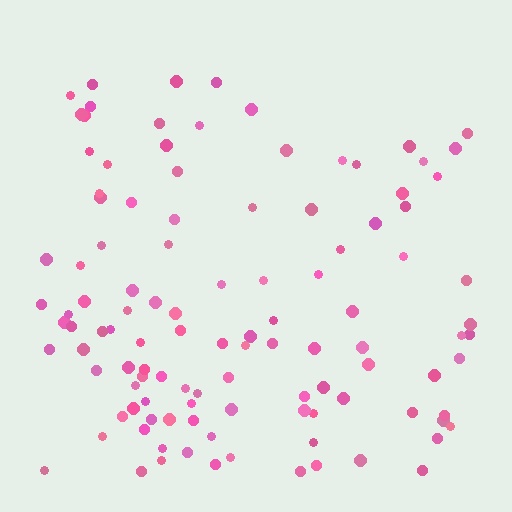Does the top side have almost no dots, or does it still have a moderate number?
Still a moderate number, just noticeably fewer than the bottom.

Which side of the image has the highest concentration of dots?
The bottom.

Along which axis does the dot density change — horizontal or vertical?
Vertical.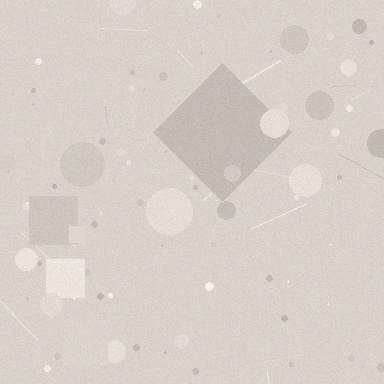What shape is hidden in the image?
A diamond is hidden in the image.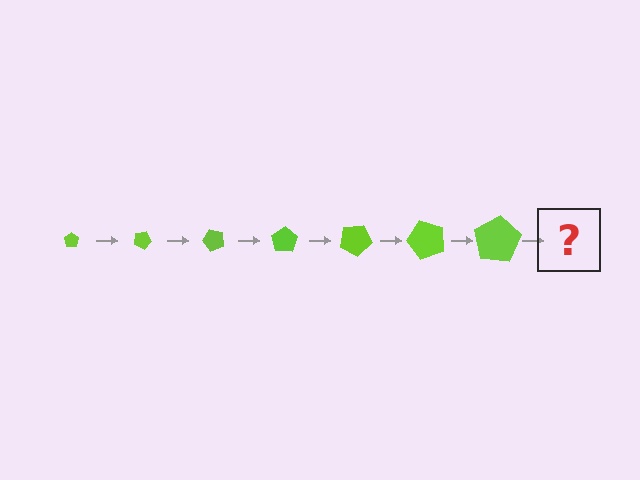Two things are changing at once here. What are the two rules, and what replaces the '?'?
The two rules are that the pentagon grows larger each step and it rotates 25 degrees each step. The '?' should be a pentagon, larger than the previous one and rotated 175 degrees from the start.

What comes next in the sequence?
The next element should be a pentagon, larger than the previous one and rotated 175 degrees from the start.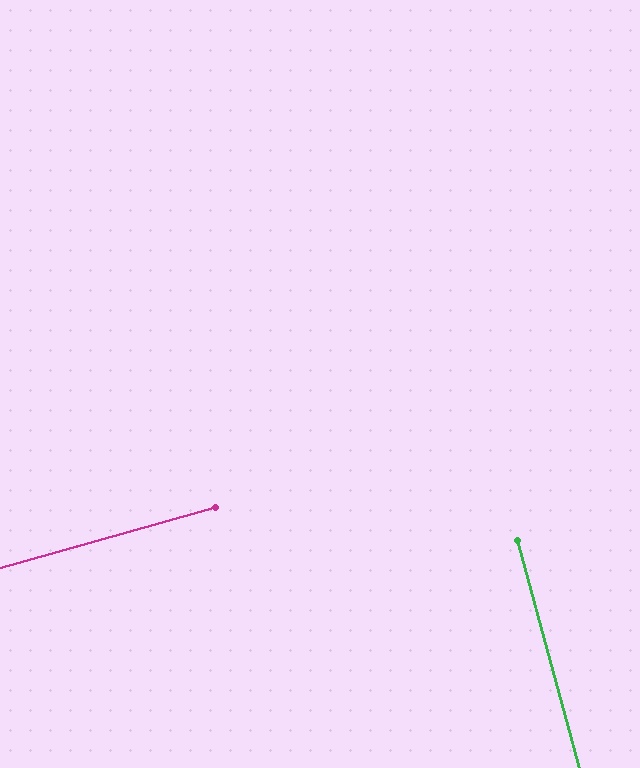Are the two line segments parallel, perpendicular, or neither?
Perpendicular — they meet at approximately 89°.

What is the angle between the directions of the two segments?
Approximately 89 degrees.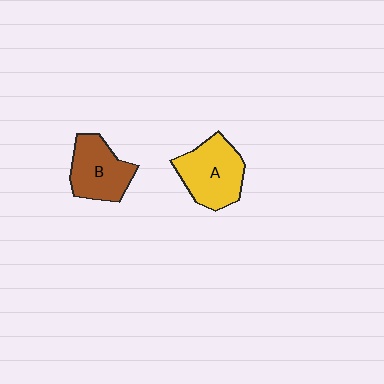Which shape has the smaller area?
Shape B (brown).